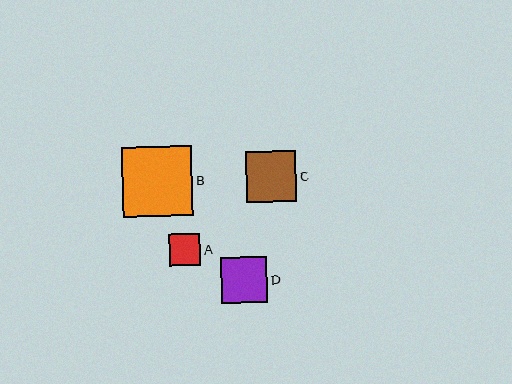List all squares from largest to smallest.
From largest to smallest: B, C, D, A.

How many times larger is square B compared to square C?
Square B is approximately 1.4 times the size of square C.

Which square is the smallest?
Square A is the smallest with a size of approximately 31 pixels.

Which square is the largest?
Square B is the largest with a size of approximately 70 pixels.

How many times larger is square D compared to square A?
Square D is approximately 1.5 times the size of square A.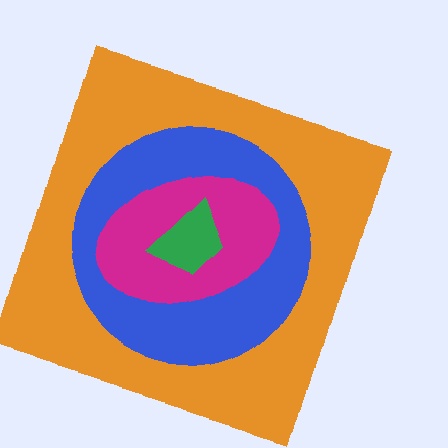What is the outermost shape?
The orange square.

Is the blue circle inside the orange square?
Yes.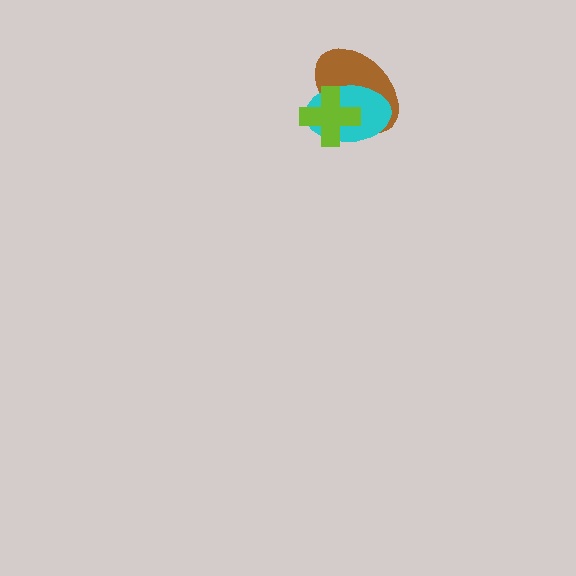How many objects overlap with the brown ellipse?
2 objects overlap with the brown ellipse.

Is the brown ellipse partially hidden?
Yes, it is partially covered by another shape.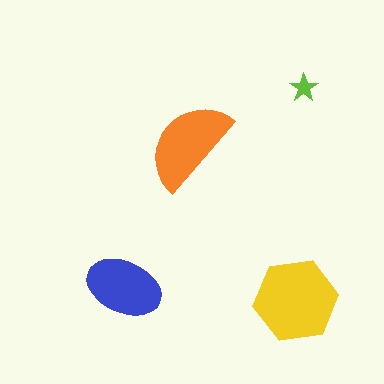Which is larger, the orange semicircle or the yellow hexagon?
The yellow hexagon.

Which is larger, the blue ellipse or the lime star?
The blue ellipse.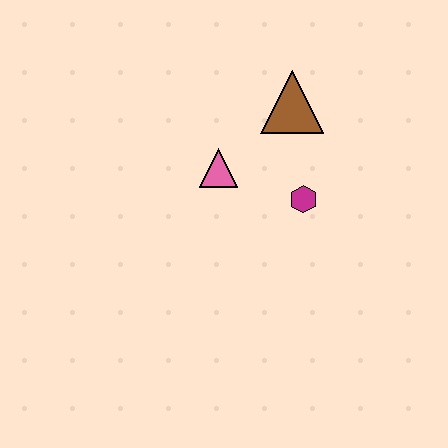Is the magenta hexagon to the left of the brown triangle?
No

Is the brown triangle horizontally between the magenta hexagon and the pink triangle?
Yes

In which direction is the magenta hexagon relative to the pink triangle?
The magenta hexagon is to the right of the pink triangle.